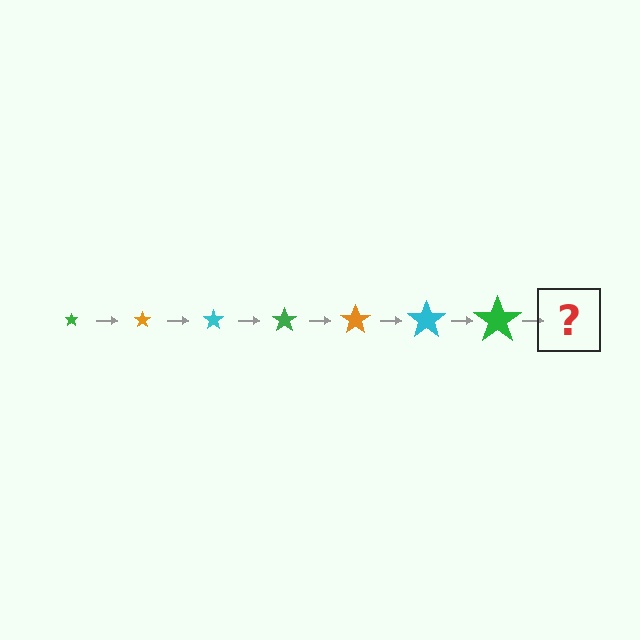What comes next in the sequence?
The next element should be an orange star, larger than the previous one.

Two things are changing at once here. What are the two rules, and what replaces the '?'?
The two rules are that the star grows larger each step and the color cycles through green, orange, and cyan. The '?' should be an orange star, larger than the previous one.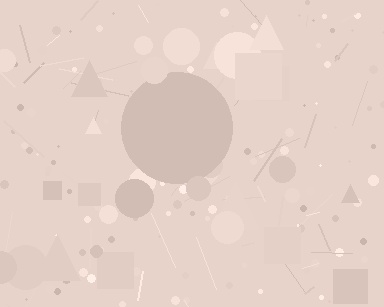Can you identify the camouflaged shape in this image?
The camouflaged shape is a circle.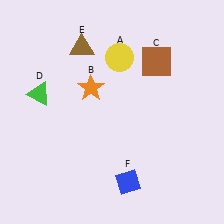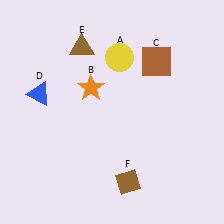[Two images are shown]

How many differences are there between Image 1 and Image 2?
There are 2 differences between the two images.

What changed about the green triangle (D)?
In Image 1, D is green. In Image 2, it changed to blue.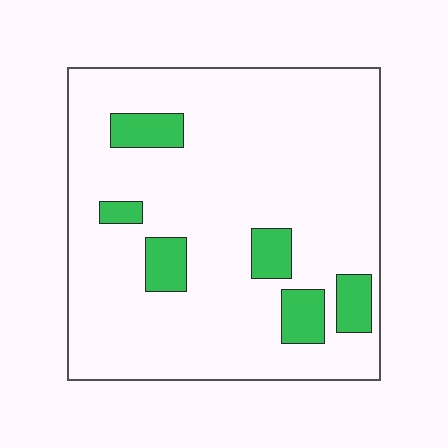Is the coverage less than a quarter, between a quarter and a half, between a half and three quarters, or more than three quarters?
Less than a quarter.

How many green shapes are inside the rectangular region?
6.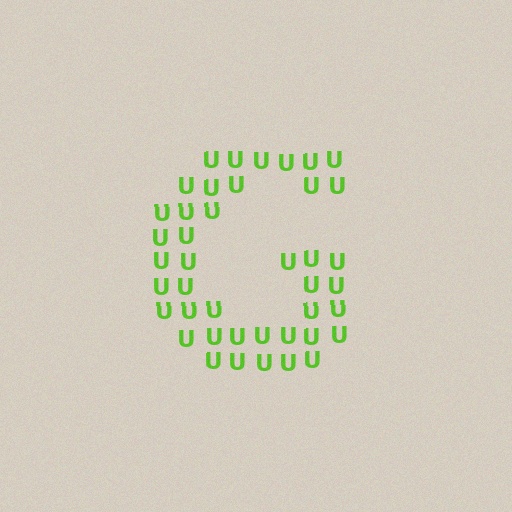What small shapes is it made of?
It is made of small letter U's.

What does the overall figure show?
The overall figure shows the letter G.